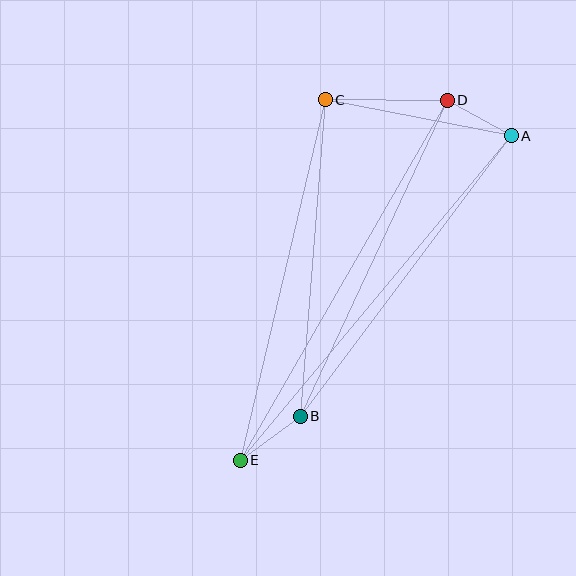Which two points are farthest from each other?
Points A and E are farthest from each other.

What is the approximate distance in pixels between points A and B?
The distance between A and B is approximately 351 pixels.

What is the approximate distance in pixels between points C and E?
The distance between C and E is approximately 370 pixels.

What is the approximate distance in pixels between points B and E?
The distance between B and E is approximately 74 pixels.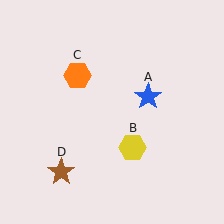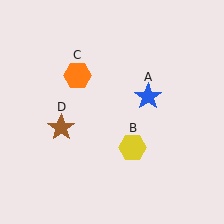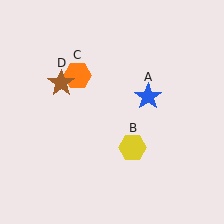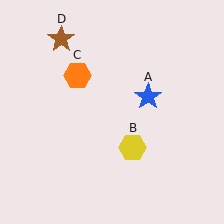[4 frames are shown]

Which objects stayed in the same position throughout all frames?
Blue star (object A) and yellow hexagon (object B) and orange hexagon (object C) remained stationary.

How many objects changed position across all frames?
1 object changed position: brown star (object D).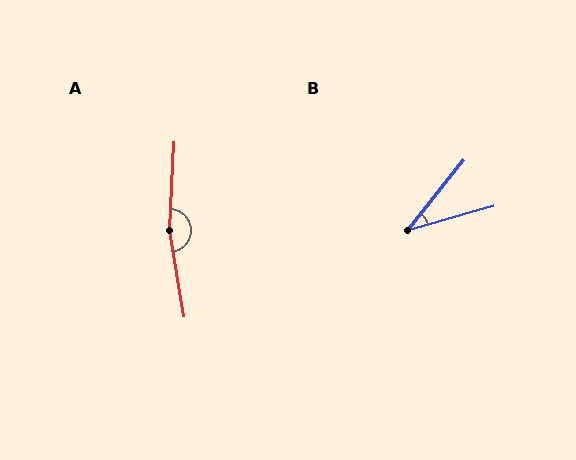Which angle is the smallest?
B, at approximately 35 degrees.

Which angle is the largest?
A, at approximately 167 degrees.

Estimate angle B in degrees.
Approximately 35 degrees.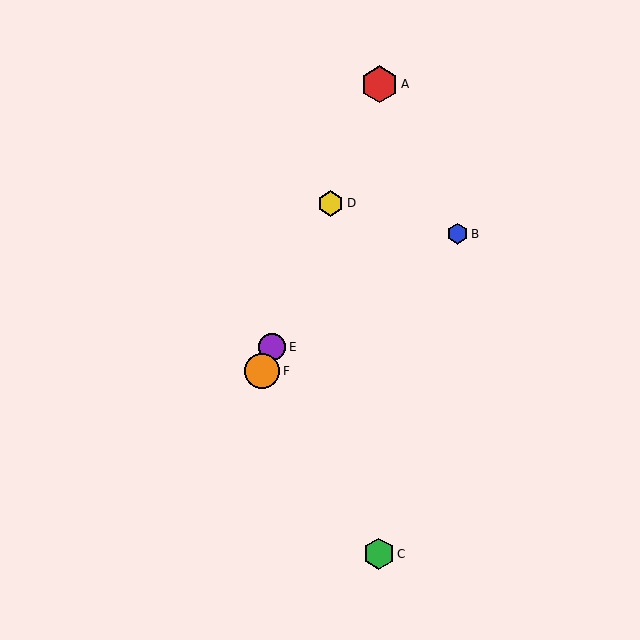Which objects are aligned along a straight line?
Objects A, D, E, F are aligned along a straight line.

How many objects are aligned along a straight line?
4 objects (A, D, E, F) are aligned along a straight line.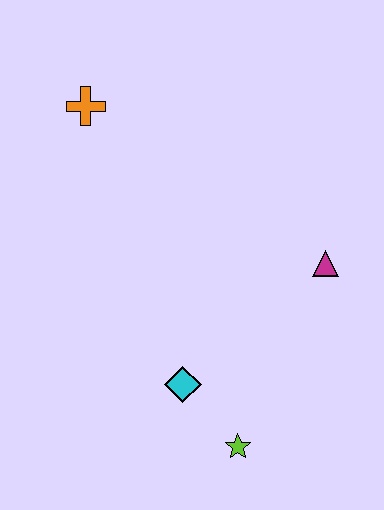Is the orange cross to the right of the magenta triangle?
No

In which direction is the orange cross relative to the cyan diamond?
The orange cross is above the cyan diamond.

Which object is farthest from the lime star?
The orange cross is farthest from the lime star.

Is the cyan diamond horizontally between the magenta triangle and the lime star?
No